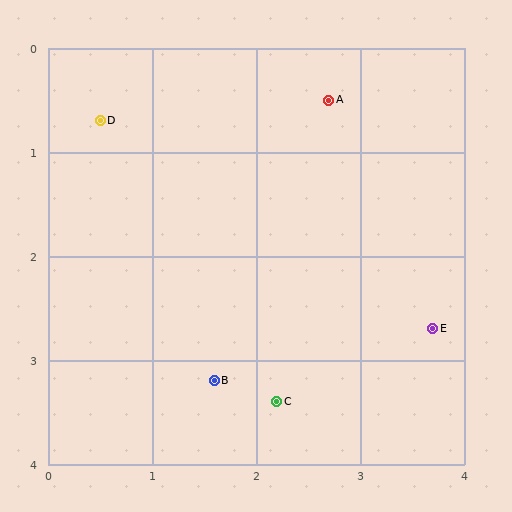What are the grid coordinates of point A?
Point A is at approximately (2.7, 0.5).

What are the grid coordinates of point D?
Point D is at approximately (0.5, 0.7).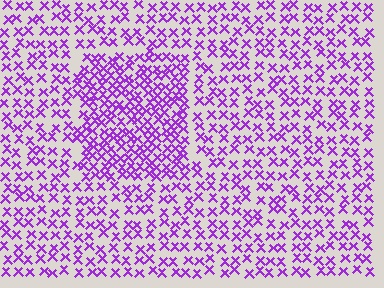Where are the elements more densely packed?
The elements are more densely packed inside the rectangle boundary.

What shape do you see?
I see a rectangle.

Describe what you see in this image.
The image contains small purple elements arranged at two different densities. A rectangle-shaped region is visible where the elements are more densely packed than the surrounding area.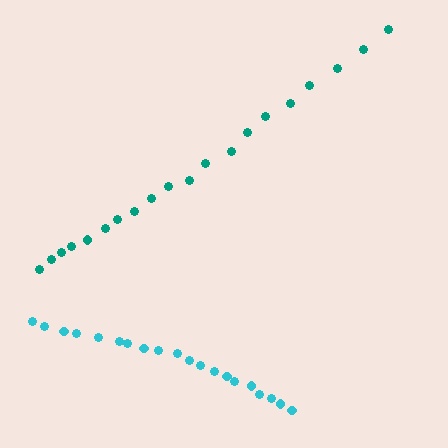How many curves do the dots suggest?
There are 2 distinct paths.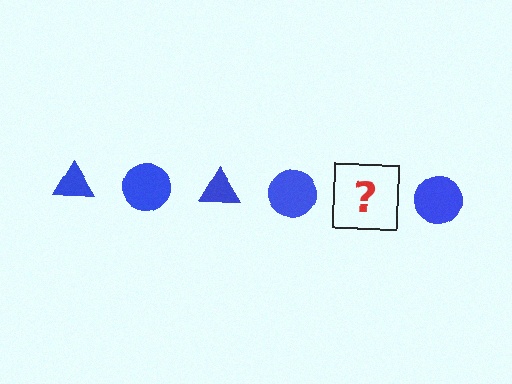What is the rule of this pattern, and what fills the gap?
The rule is that the pattern cycles through triangle, circle shapes in blue. The gap should be filled with a blue triangle.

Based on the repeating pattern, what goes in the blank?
The blank should be a blue triangle.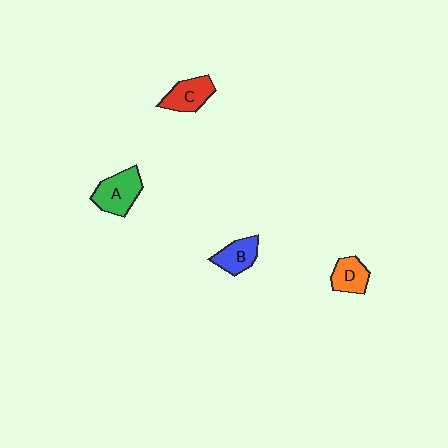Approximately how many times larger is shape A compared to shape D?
Approximately 1.4 times.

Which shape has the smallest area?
Shape D (orange).